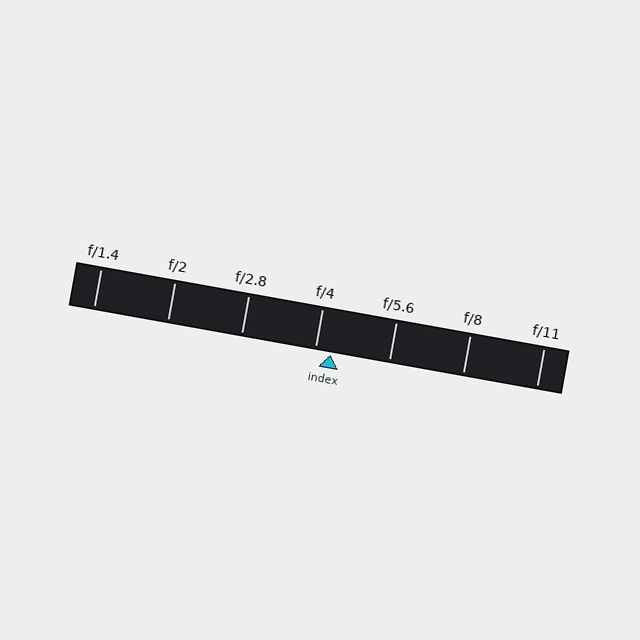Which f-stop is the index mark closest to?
The index mark is closest to f/4.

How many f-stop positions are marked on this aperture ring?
There are 7 f-stop positions marked.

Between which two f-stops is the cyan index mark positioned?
The index mark is between f/4 and f/5.6.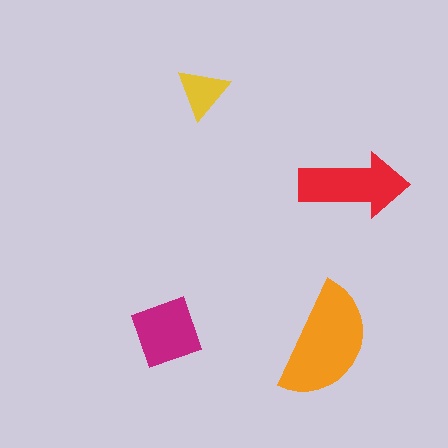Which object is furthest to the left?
The magenta diamond is leftmost.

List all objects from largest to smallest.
The orange semicircle, the red arrow, the magenta diamond, the yellow triangle.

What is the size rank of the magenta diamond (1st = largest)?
3rd.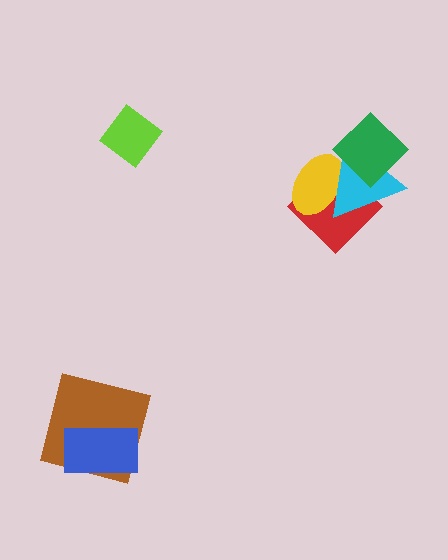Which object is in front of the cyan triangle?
The green diamond is in front of the cyan triangle.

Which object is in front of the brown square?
The blue rectangle is in front of the brown square.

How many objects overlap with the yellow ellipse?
3 objects overlap with the yellow ellipse.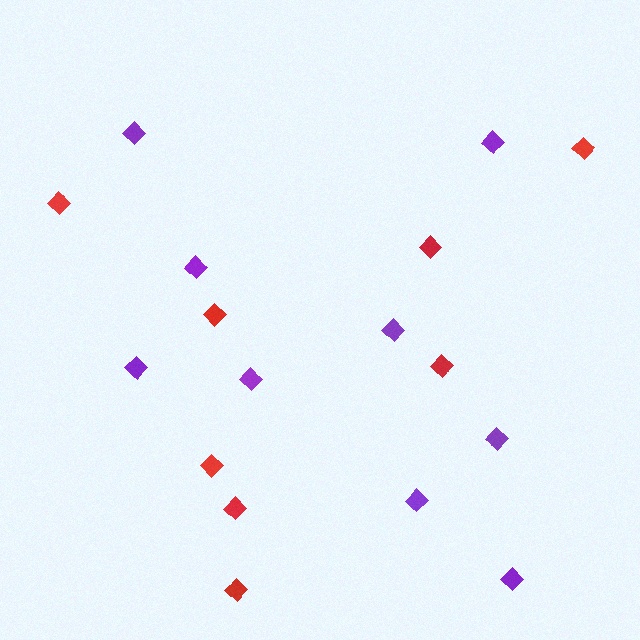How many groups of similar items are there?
There are 2 groups: one group of purple diamonds (9) and one group of red diamonds (8).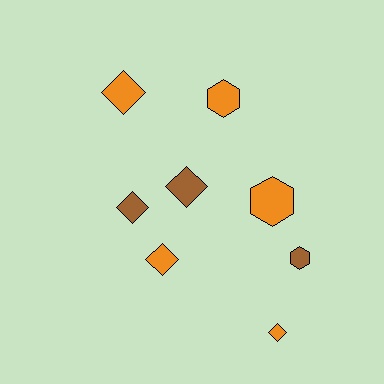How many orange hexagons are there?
There are 2 orange hexagons.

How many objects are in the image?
There are 8 objects.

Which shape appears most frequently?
Diamond, with 5 objects.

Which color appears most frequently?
Orange, with 5 objects.